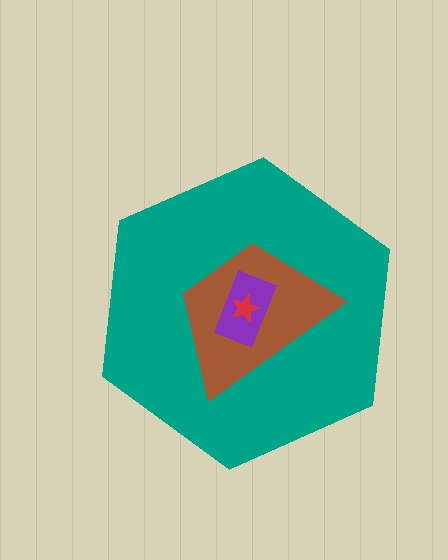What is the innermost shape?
The red star.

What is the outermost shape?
The teal hexagon.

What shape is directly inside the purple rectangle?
The red star.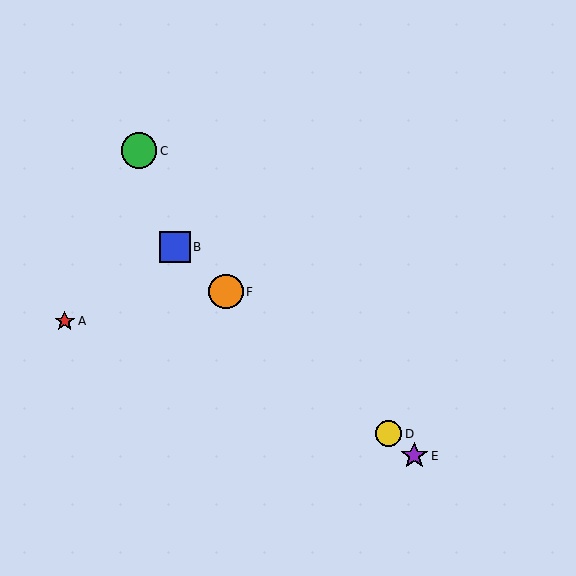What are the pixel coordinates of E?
Object E is at (414, 456).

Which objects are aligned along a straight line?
Objects B, D, E, F are aligned along a straight line.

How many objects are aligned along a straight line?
4 objects (B, D, E, F) are aligned along a straight line.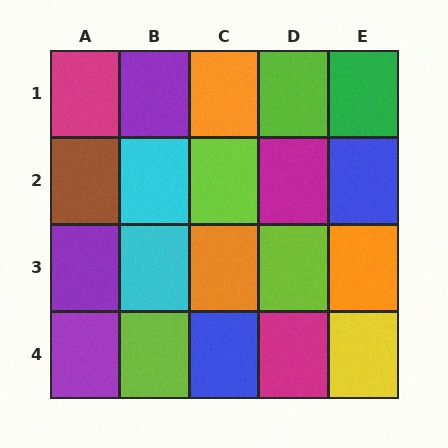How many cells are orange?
3 cells are orange.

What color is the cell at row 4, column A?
Purple.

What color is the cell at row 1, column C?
Orange.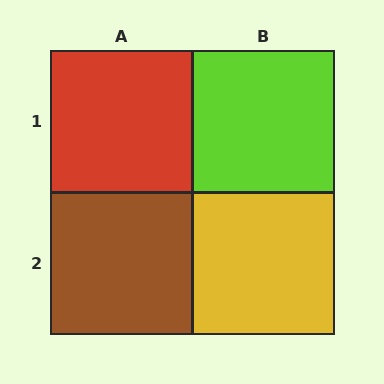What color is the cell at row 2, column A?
Brown.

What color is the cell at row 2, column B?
Yellow.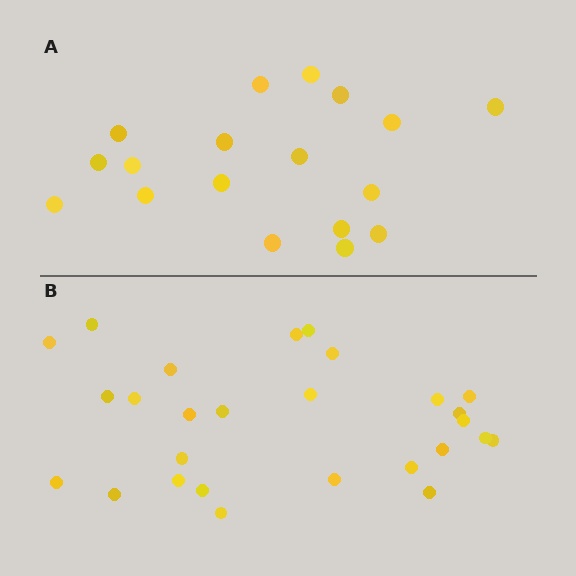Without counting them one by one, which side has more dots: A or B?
Region B (the bottom region) has more dots.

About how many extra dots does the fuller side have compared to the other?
Region B has roughly 8 or so more dots than region A.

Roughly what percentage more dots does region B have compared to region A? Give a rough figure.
About 50% more.